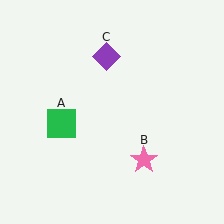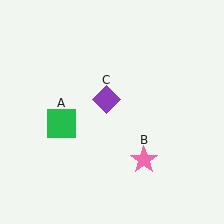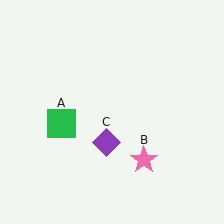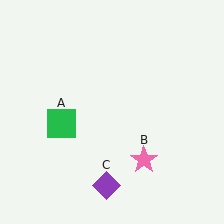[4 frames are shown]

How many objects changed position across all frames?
1 object changed position: purple diamond (object C).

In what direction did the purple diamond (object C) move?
The purple diamond (object C) moved down.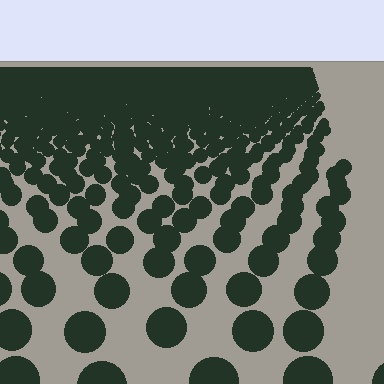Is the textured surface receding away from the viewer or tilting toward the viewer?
The surface is receding away from the viewer. Texture elements get smaller and denser toward the top.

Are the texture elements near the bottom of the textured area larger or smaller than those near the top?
Larger. Near the bottom, elements are closer to the viewer and appear at a bigger on-screen size.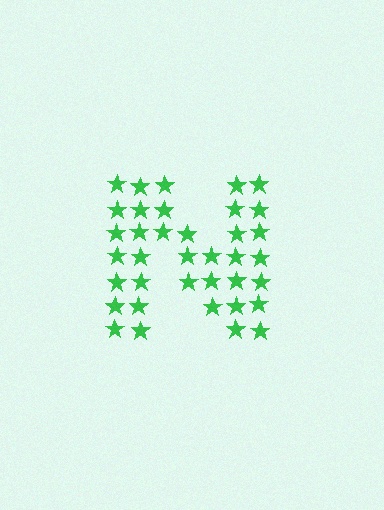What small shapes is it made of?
It is made of small stars.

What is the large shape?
The large shape is the letter N.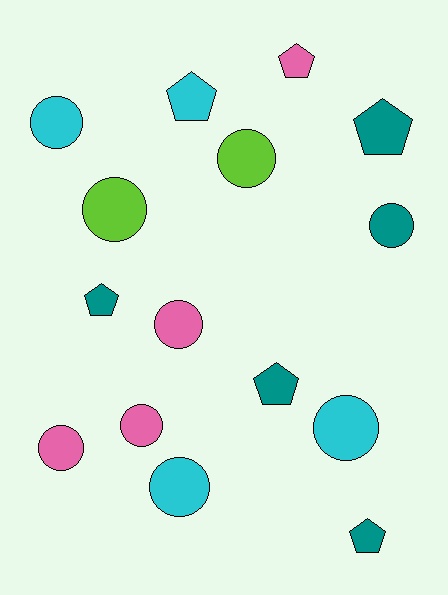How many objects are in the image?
There are 15 objects.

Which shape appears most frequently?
Circle, with 9 objects.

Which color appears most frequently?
Teal, with 5 objects.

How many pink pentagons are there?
There is 1 pink pentagon.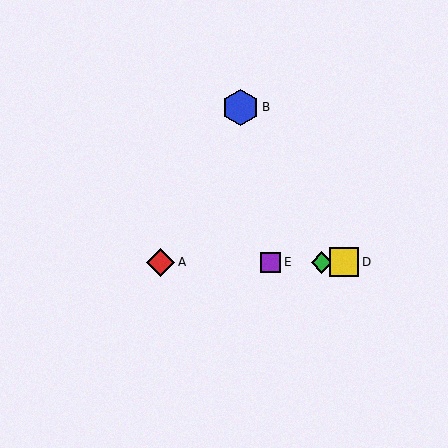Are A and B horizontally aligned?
No, A is at y≈262 and B is at y≈107.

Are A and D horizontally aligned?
Yes, both are at y≈262.